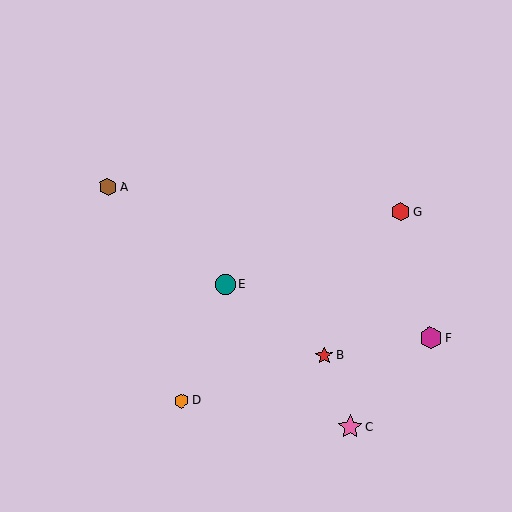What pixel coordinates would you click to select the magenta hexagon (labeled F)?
Click at (430, 338) to select the magenta hexagon F.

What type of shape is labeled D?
Shape D is an orange hexagon.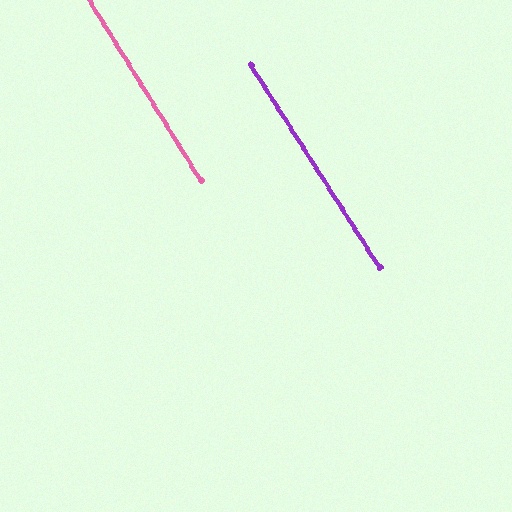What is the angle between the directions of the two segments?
Approximately 1 degree.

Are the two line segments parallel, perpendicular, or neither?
Parallel — their directions differ by only 1.0°.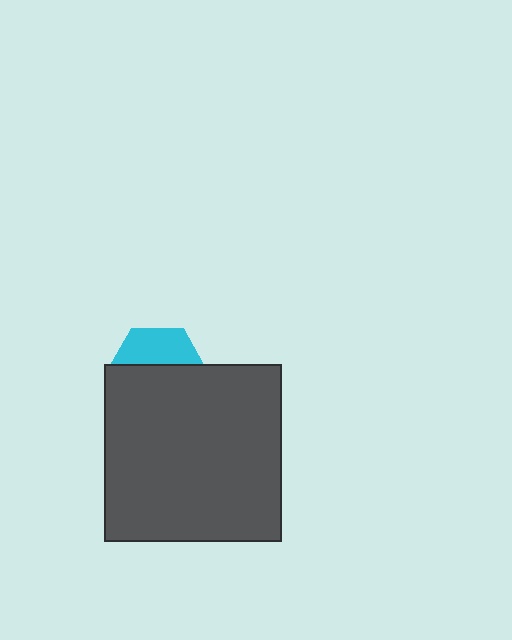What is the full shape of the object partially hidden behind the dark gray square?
The partially hidden object is a cyan hexagon.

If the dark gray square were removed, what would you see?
You would see the complete cyan hexagon.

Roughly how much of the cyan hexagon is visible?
A small part of it is visible (roughly 36%).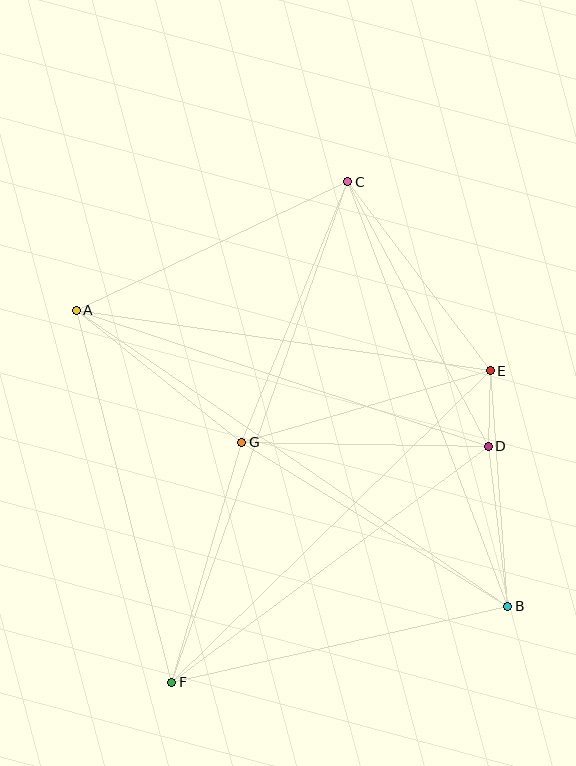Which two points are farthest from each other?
Points C and F are farthest from each other.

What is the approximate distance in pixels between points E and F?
The distance between E and F is approximately 446 pixels.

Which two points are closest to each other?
Points D and E are closest to each other.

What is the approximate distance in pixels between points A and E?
The distance between A and E is approximately 418 pixels.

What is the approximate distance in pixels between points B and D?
The distance between B and D is approximately 161 pixels.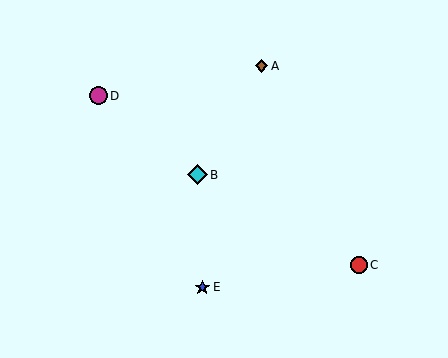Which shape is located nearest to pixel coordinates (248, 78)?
The brown diamond (labeled A) at (262, 66) is nearest to that location.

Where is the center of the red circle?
The center of the red circle is at (359, 265).